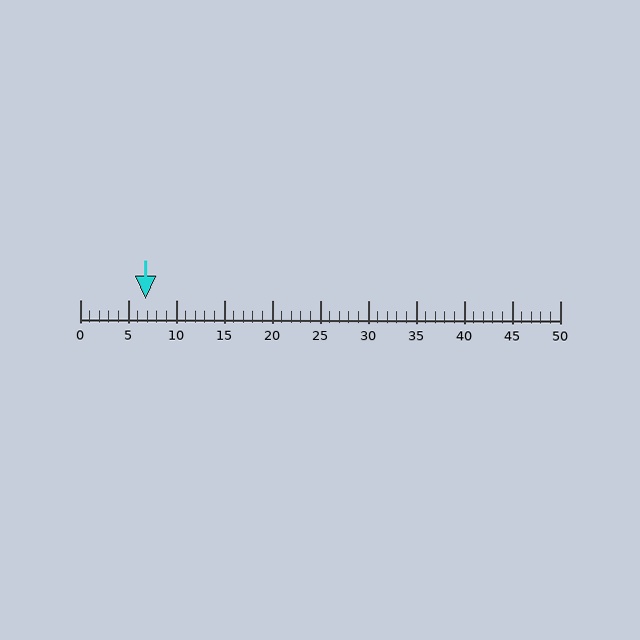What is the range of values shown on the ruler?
The ruler shows values from 0 to 50.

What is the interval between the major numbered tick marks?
The major tick marks are spaced 5 units apart.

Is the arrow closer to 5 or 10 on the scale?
The arrow is closer to 5.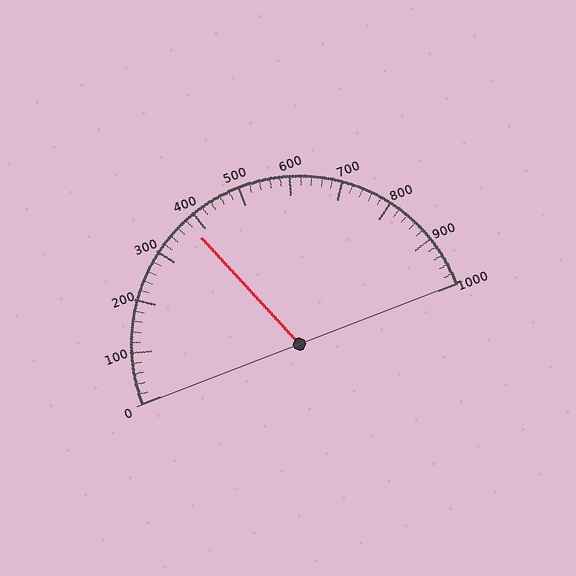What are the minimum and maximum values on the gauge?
The gauge ranges from 0 to 1000.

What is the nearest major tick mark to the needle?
The nearest major tick mark is 400.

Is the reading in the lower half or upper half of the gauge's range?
The reading is in the lower half of the range (0 to 1000).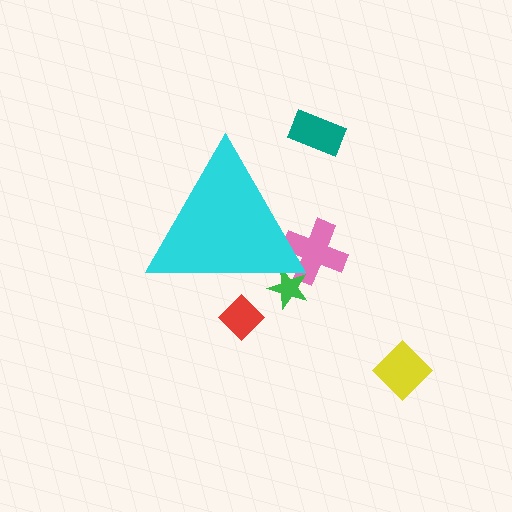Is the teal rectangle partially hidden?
No, the teal rectangle is fully visible.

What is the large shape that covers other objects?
A cyan triangle.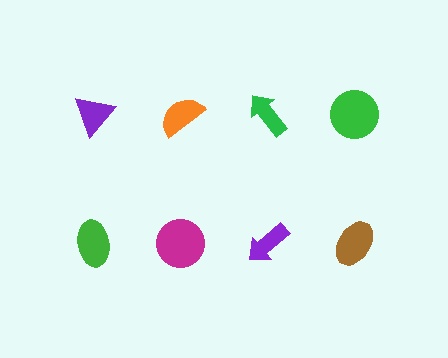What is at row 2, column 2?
A magenta circle.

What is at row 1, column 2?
An orange semicircle.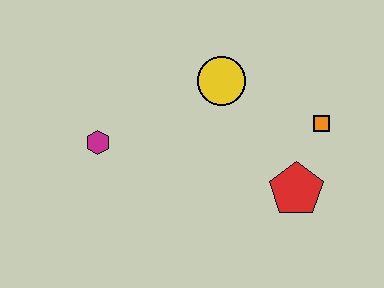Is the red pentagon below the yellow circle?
Yes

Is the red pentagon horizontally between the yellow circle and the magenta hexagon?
No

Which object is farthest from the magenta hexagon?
The orange square is farthest from the magenta hexagon.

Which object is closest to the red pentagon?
The orange square is closest to the red pentagon.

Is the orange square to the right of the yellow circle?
Yes